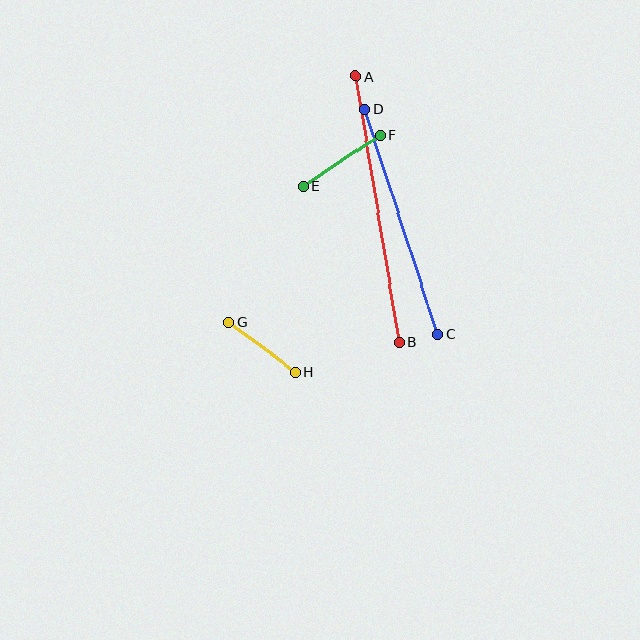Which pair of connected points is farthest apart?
Points A and B are farthest apart.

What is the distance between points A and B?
The distance is approximately 270 pixels.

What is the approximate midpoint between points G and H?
The midpoint is at approximately (262, 347) pixels.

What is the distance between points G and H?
The distance is approximately 83 pixels.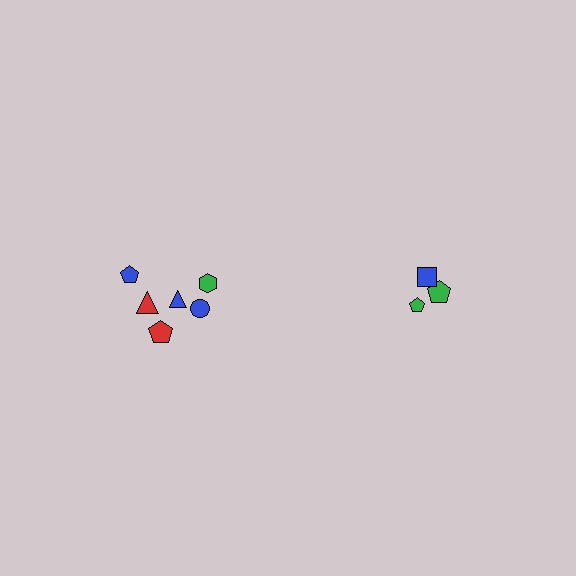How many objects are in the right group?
There are 3 objects.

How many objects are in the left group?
There are 6 objects.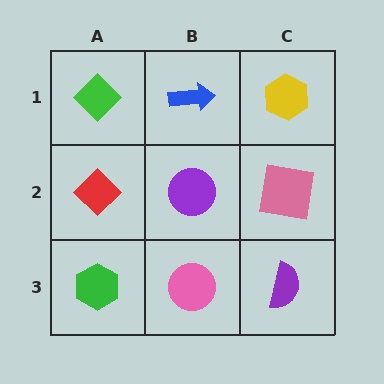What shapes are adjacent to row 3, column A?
A red diamond (row 2, column A), a pink circle (row 3, column B).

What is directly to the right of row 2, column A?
A purple circle.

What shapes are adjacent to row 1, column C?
A pink square (row 2, column C), a blue arrow (row 1, column B).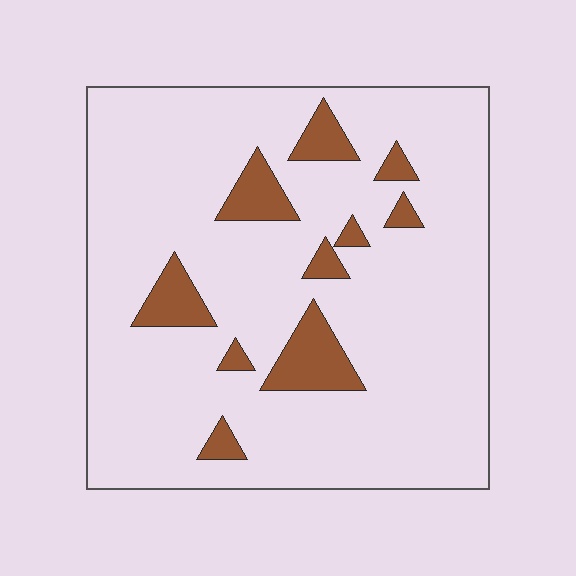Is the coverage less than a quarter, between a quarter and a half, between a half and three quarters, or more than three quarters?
Less than a quarter.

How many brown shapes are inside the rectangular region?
10.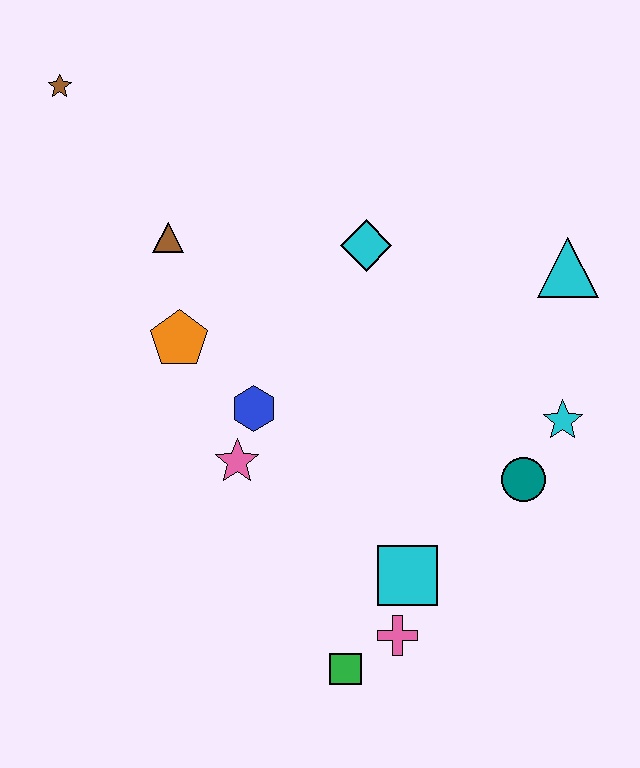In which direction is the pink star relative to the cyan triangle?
The pink star is to the left of the cyan triangle.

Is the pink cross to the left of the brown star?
No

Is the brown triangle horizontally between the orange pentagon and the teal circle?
No